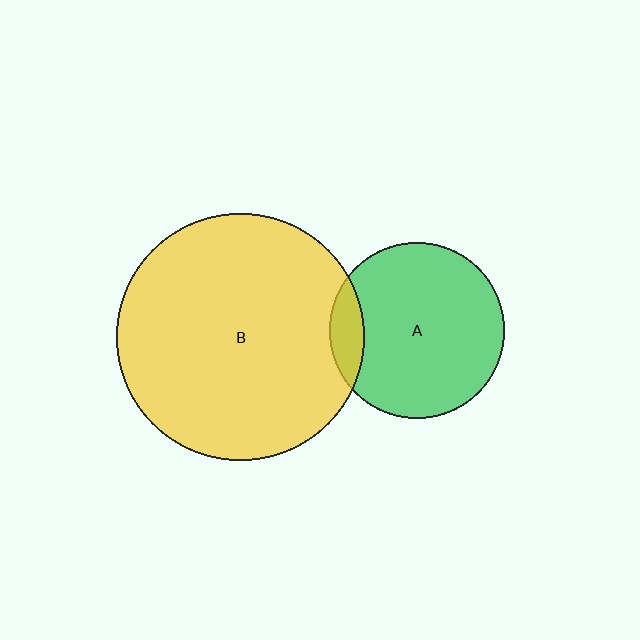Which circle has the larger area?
Circle B (yellow).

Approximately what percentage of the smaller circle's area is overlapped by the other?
Approximately 10%.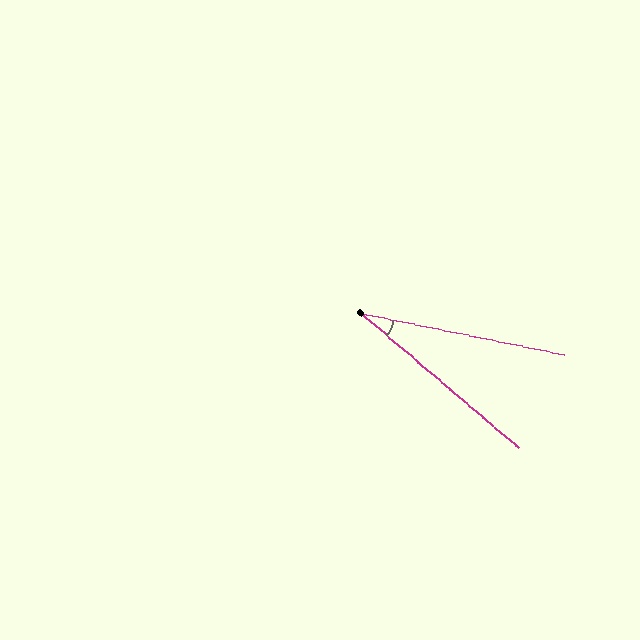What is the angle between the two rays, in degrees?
Approximately 29 degrees.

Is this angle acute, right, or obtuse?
It is acute.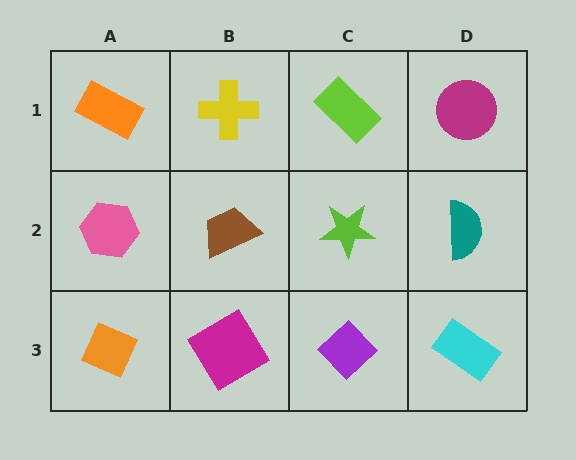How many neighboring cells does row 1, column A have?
2.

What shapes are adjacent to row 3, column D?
A teal semicircle (row 2, column D), a purple diamond (row 3, column C).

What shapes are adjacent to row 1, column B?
A brown trapezoid (row 2, column B), an orange rectangle (row 1, column A), a lime rectangle (row 1, column C).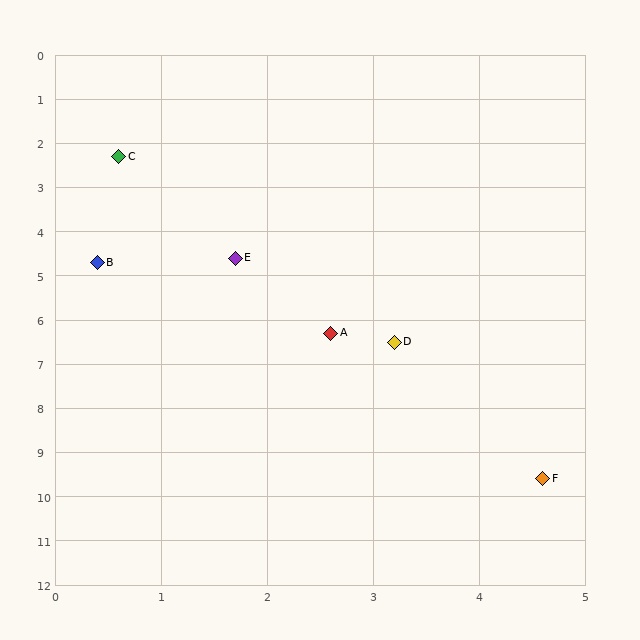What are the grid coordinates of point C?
Point C is at approximately (0.6, 2.3).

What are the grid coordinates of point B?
Point B is at approximately (0.4, 4.7).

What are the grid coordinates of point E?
Point E is at approximately (1.7, 4.6).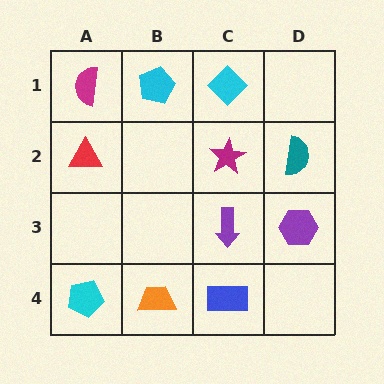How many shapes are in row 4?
3 shapes.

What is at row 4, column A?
A cyan pentagon.